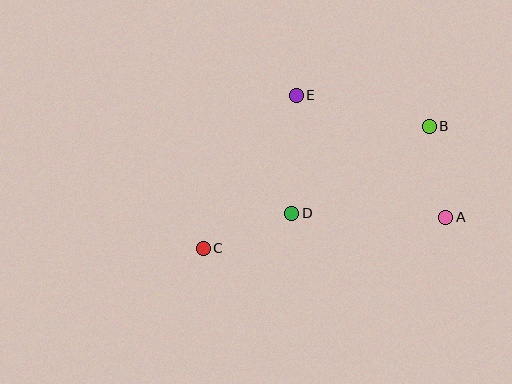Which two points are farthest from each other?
Points B and C are farthest from each other.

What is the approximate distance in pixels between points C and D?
The distance between C and D is approximately 95 pixels.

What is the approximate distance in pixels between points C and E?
The distance between C and E is approximately 179 pixels.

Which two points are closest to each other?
Points A and B are closest to each other.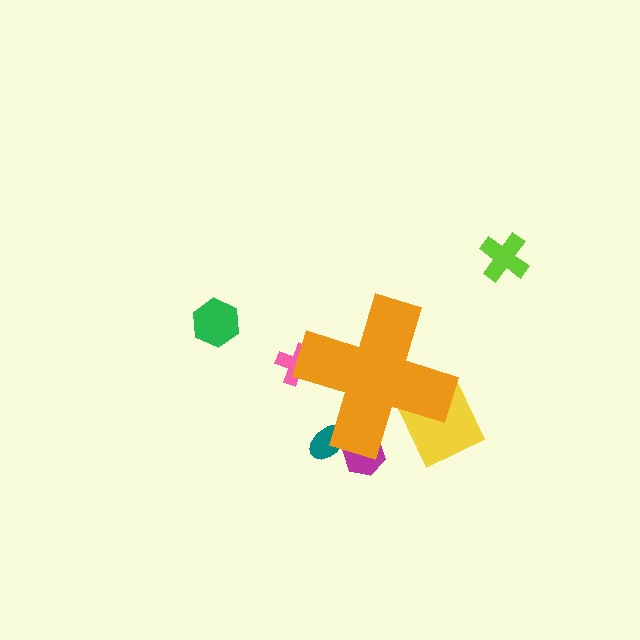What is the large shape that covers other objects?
An orange cross.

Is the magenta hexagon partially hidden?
Yes, the magenta hexagon is partially hidden behind the orange cross.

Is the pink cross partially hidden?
Yes, the pink cross is partially hidden behind the orange cross.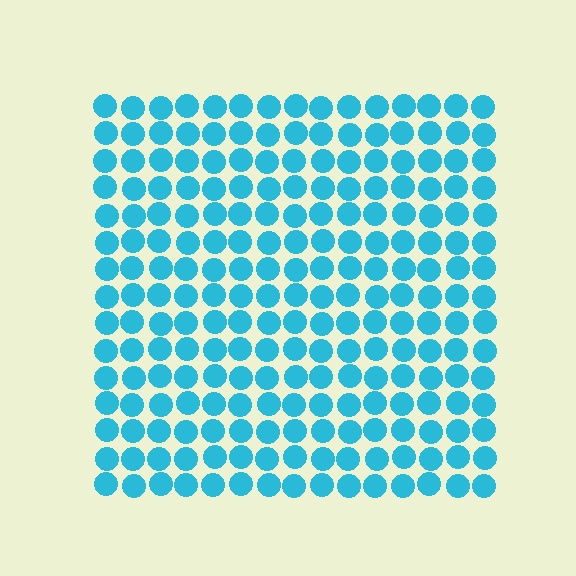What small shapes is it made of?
It is made of small circles.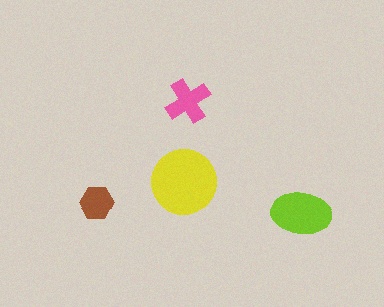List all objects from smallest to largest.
The brown hexagon, the pink cross, the lime ellipse, the yellow circle.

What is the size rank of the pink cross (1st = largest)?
3rd.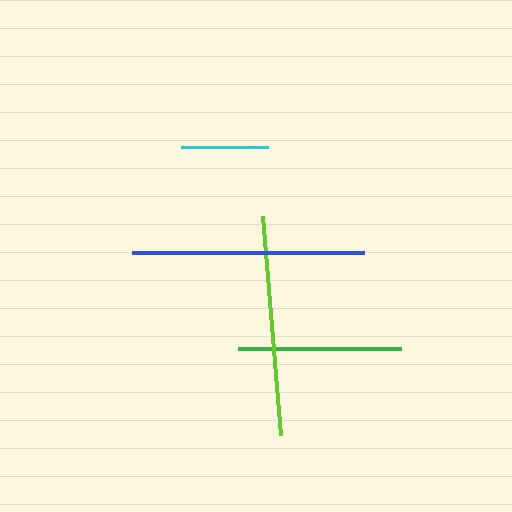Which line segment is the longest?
The blue line is the longest at approximately 232 pixels.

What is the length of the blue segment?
The blue segment is approximately 232 pixels long.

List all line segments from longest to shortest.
From longest to shortest: blue, lime, green, cyan.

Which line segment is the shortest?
The cyan line is the shortest at approximately 87 pixels.